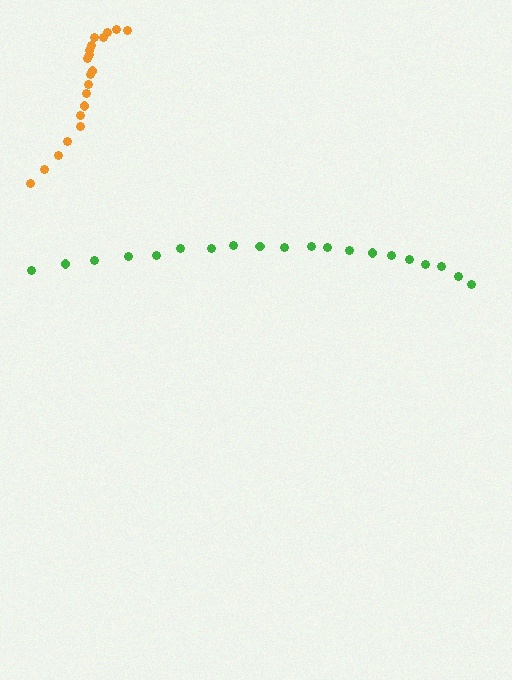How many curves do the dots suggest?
There are 2 distinct paths.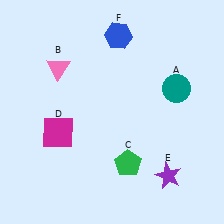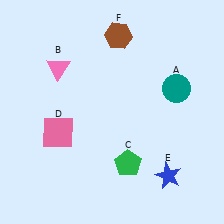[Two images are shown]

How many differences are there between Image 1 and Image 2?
There are 3 differences between the two images.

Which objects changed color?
D changed from magenta to pink. E changed from purple to blue. F changed from blue to brown.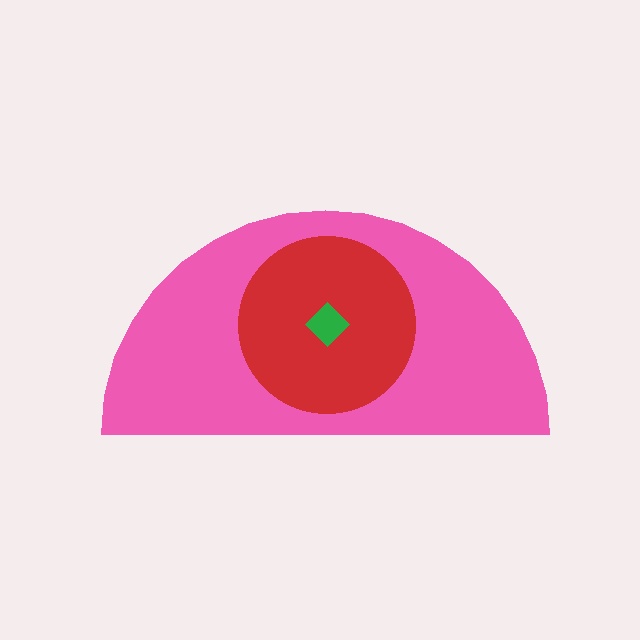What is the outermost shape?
The pink semicircle.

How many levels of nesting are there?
3.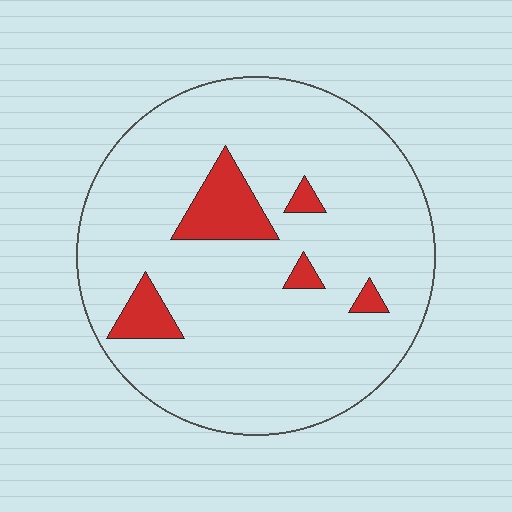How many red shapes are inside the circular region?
5.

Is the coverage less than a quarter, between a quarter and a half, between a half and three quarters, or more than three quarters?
Less than a quarter.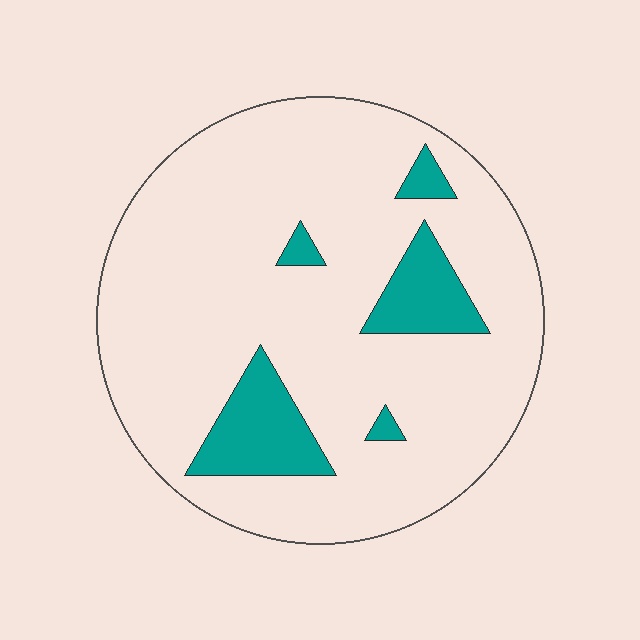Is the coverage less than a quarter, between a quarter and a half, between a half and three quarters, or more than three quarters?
Less than a quarter.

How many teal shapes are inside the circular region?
5.